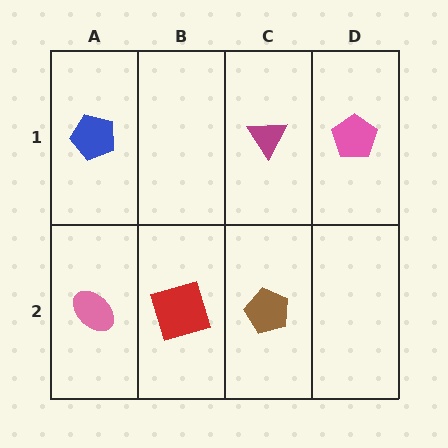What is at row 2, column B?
A red square.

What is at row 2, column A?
A pink ellipse.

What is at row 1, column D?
A pink pentagon.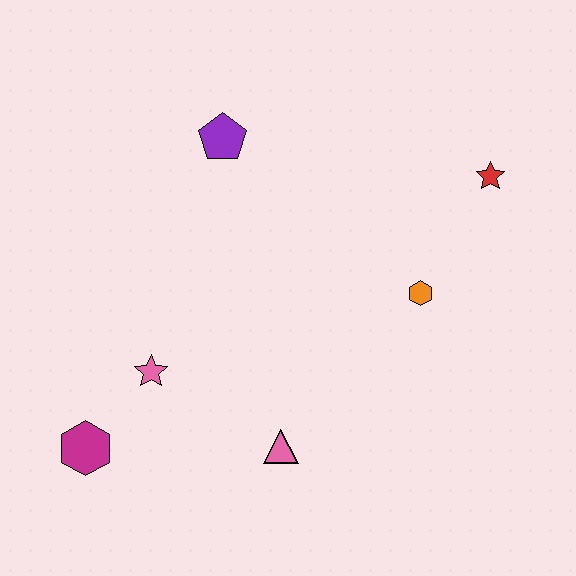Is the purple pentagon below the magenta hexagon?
No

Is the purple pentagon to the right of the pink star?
Yes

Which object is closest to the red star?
The orange hexagon is closest to the red star.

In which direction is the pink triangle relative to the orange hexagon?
The pink triangle is below the orange hexagon.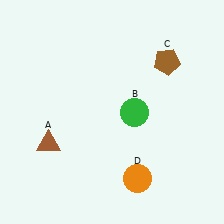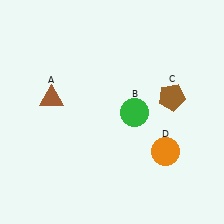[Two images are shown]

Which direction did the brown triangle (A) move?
The brown triangle (A) moved up.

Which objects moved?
The objects that moved are: the brown triangle (A), the brown pentagon (C), the orange circle (D).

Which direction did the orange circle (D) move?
The orange circle (D) moved right.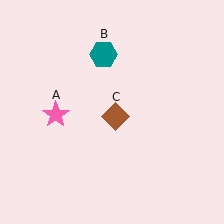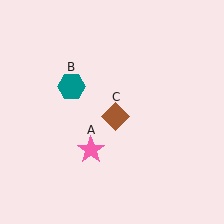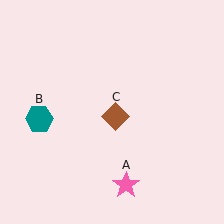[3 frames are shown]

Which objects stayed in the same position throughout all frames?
Brown diamond (object C) remained stationary.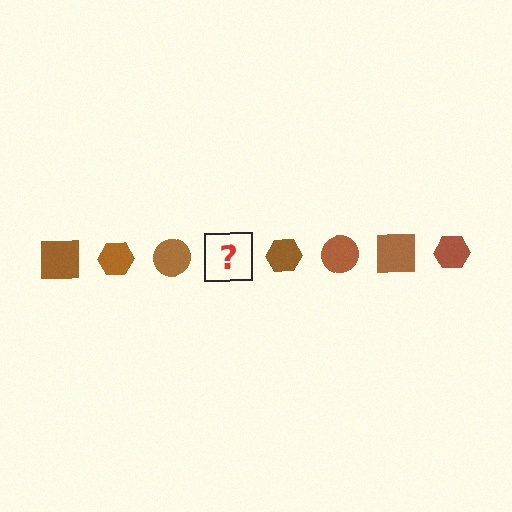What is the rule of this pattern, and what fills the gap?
The rule is that the pattern cycles through square, hexagon, circle shapes in brown. The gap should be filled with a brown square.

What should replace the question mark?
The question mark should be replaced with a brown square.